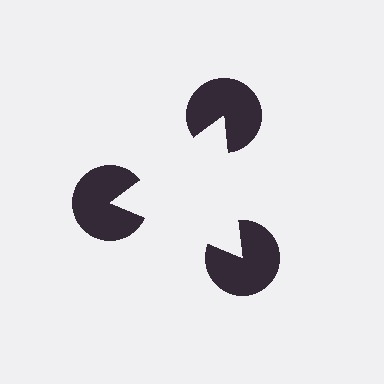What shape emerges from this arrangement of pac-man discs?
An illusory triangle — its edges are inferred from the aligned wedge cuts in the pac-man discs, not physically drawn.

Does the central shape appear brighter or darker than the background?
It typically appears slightly brighter than the background, even though no actual brightness change is drawn.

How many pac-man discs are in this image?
There are 3 — one at each vertex of the illusory triangle.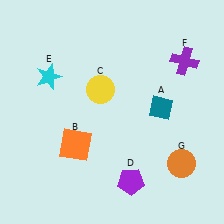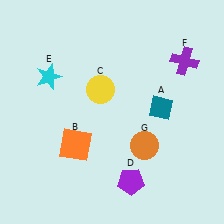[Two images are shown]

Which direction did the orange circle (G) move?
The orange circle (G) moved left.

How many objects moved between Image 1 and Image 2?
1 object moved between the two images.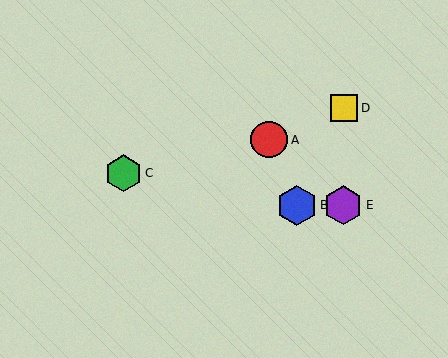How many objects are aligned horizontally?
2 objects (B, E) are aligned horizontally.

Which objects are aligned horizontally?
Objects B, E are aligned horizontally.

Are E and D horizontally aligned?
No, E is at y≈205 and D is at y≈108.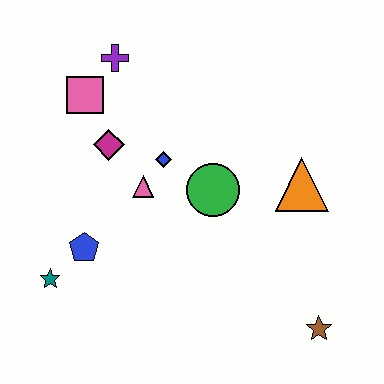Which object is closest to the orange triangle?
The green circle is closest to the orange triangle.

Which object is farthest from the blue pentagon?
The brown star is farthest from the blue pentagon.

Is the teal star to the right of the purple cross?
No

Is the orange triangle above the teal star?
Yes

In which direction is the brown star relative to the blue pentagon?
The brown star is to the right of the blue pentagon.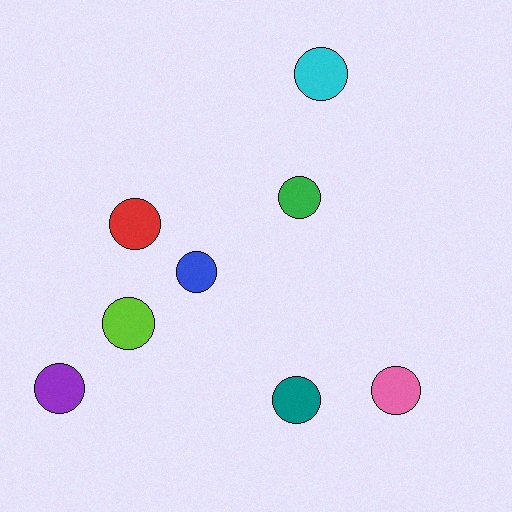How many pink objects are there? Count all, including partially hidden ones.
There is 1 pink object.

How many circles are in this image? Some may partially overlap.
There are 8 circles.